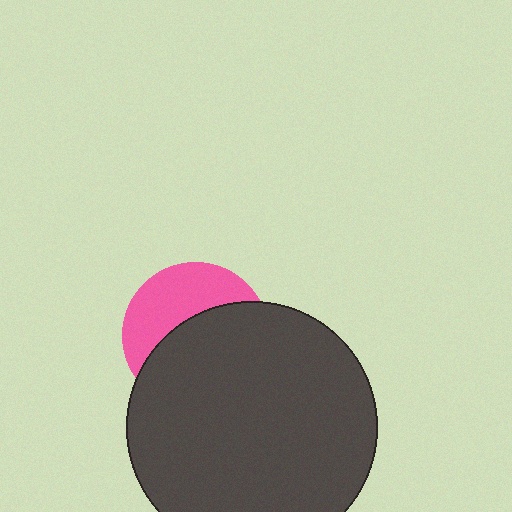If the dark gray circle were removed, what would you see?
You would see the complete pink circle.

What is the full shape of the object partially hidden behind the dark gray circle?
The partially hidden object is a pink circle.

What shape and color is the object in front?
The object in front is a dark gray circle.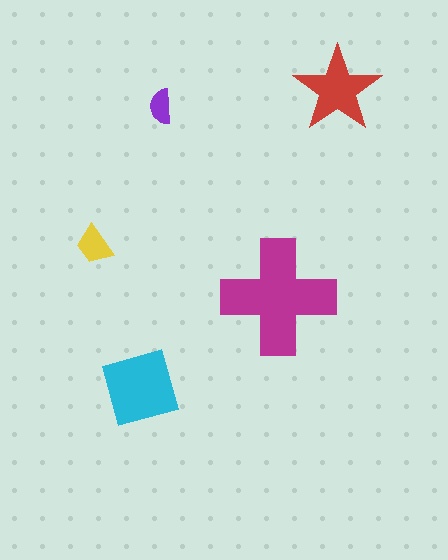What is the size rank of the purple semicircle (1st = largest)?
5th.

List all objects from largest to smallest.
The magenta cross, the cyan diamond, the red star, the yellow trapezoid, the purple semicircle.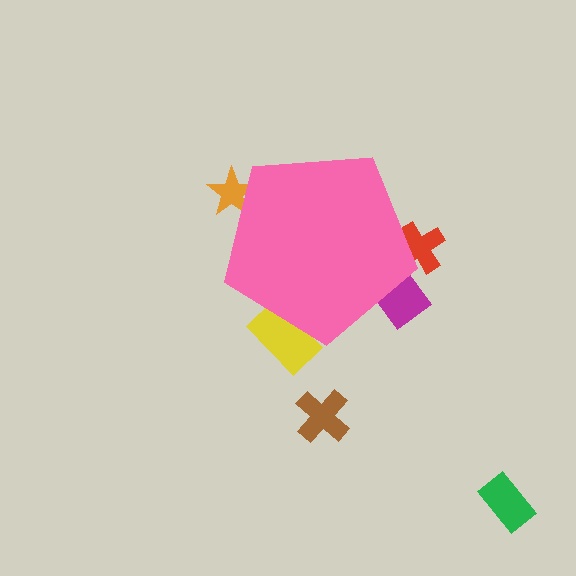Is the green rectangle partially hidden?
No, the green rectangle is fully visible.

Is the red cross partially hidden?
Yes, the red cross is partially hidden behind the pink pentagon.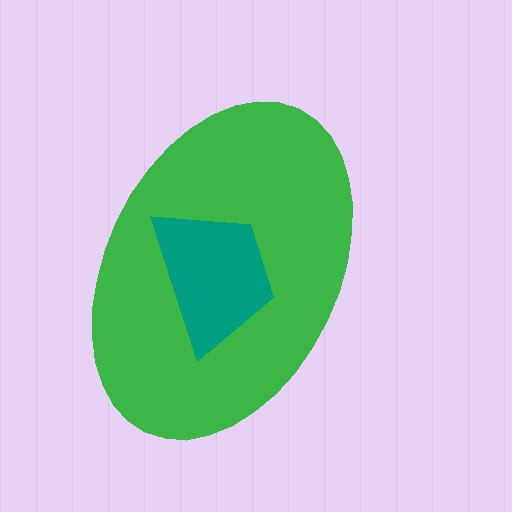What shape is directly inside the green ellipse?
The teal trapezoid.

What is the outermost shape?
The green ellipse.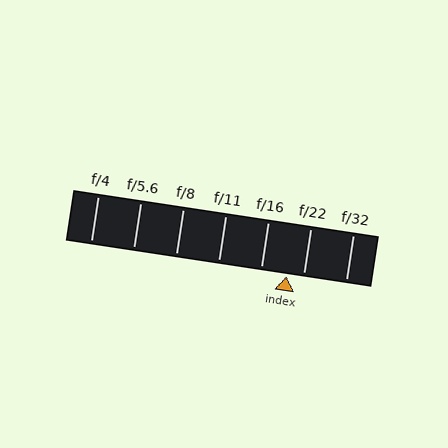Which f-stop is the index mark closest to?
The index mark is closest to f/22.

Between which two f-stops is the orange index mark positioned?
The index mark is between f/16 and f/22.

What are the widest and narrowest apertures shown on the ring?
The widest aperture shown is f/4 and the narrowest is f/32.